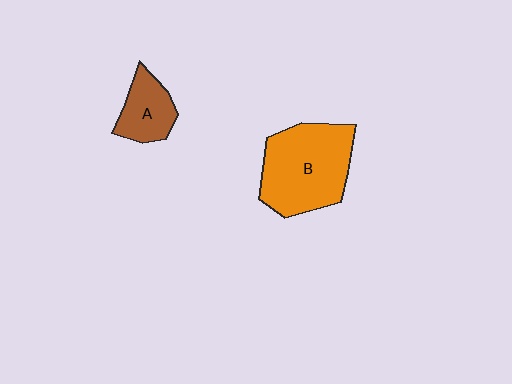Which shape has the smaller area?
Shape A (brown).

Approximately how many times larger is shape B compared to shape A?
Approximately 2.2 times.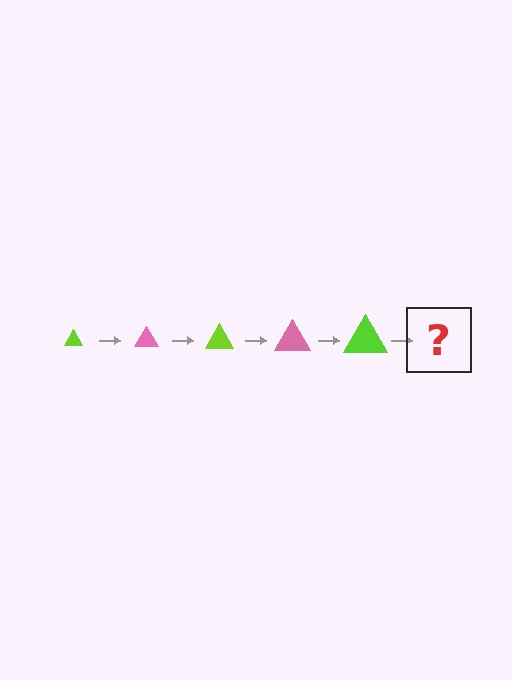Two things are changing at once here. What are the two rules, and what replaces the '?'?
The two rules are that the triangle grows larger each step and the color cycles through lime and pink. The '?' should be a pink triangle, larger than the previous one.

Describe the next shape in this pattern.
It should be a pink triangle, larger than the previous one.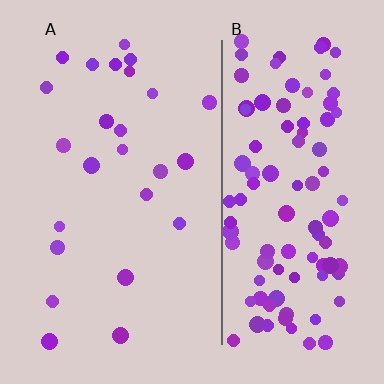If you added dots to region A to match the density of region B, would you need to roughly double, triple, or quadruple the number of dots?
Approximately quadruple.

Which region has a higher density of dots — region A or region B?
B (the right).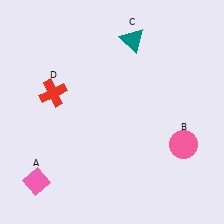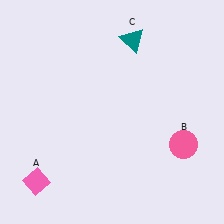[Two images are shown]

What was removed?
The red cross (D) was removed in Image 2.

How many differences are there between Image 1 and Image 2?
There is 1 difference between the two images.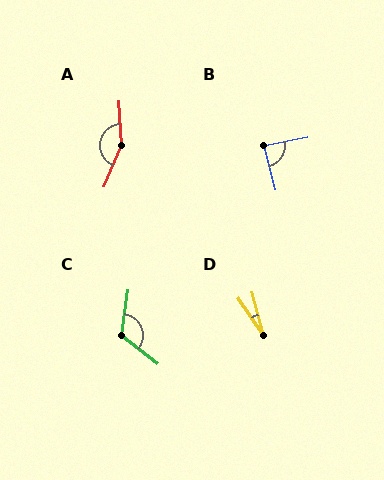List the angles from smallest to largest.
D (19°), B (86°), C (121°), A (154°).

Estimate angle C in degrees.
Approximately 121 degrees.